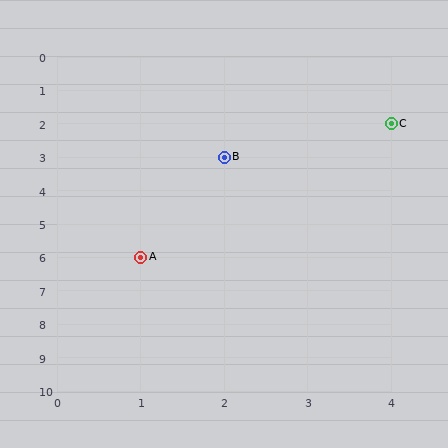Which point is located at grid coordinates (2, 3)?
Point B is at (2, 3).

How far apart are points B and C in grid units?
Points B and C are 2 columns and 1 row apart (about 2.2 grid units diagonally).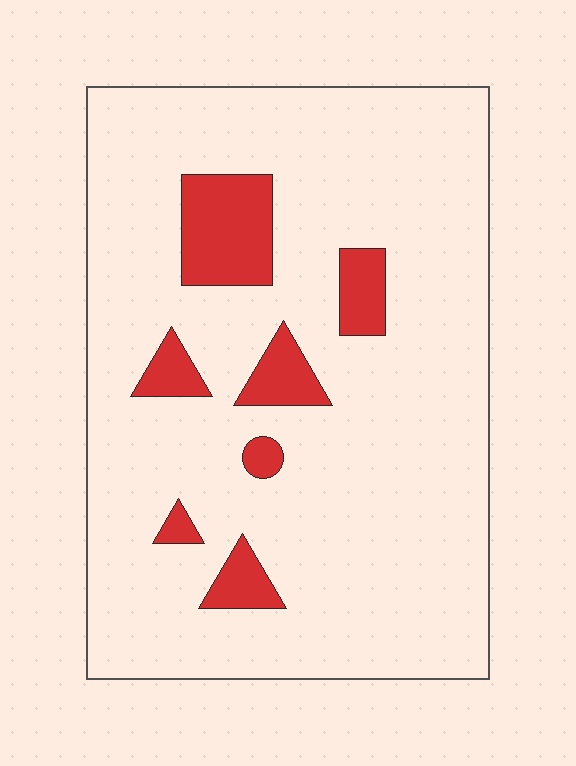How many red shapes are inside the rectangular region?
7.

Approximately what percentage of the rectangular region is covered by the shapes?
Approximately 10%.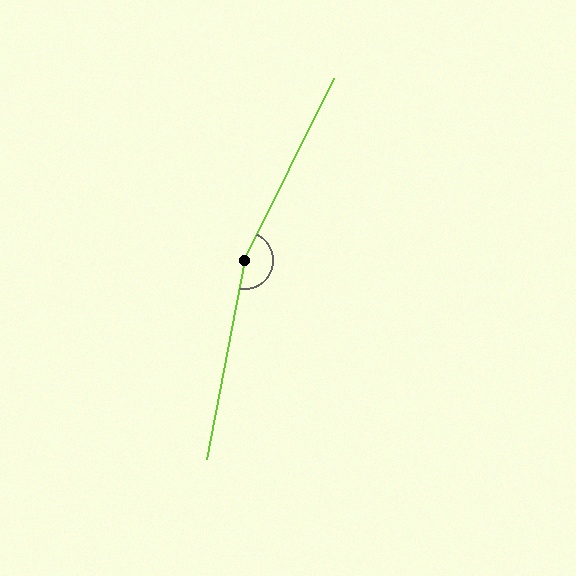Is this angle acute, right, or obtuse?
It is obtuse.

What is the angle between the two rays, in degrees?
Approximately 165 degrees.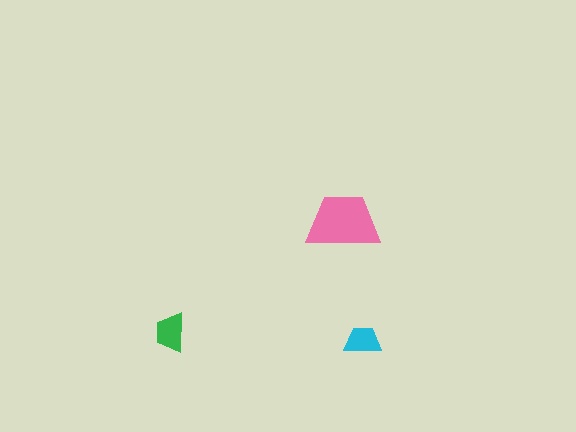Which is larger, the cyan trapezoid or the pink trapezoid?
The pink one.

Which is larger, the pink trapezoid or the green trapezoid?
The pink one.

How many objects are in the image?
There are 3 objects in the image.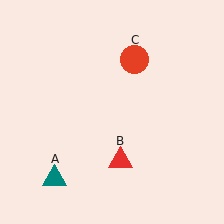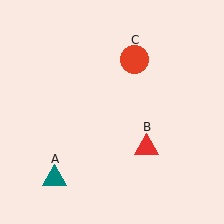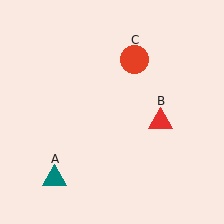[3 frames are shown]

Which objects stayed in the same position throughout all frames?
Teal triangle (object A) and red circle (object C) remained stationary.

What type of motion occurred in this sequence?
The red triangle (object B) rotated counterclockwise around the center of the scene.